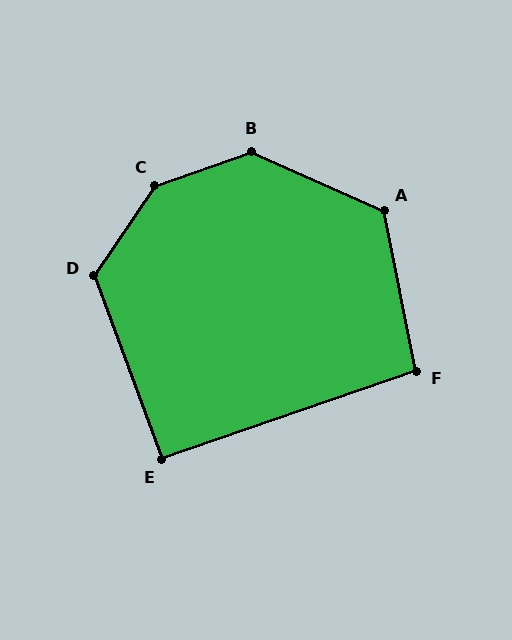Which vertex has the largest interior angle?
C, at approximately 143 degrees.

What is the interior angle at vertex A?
Approximately 125 degrees (obtuse).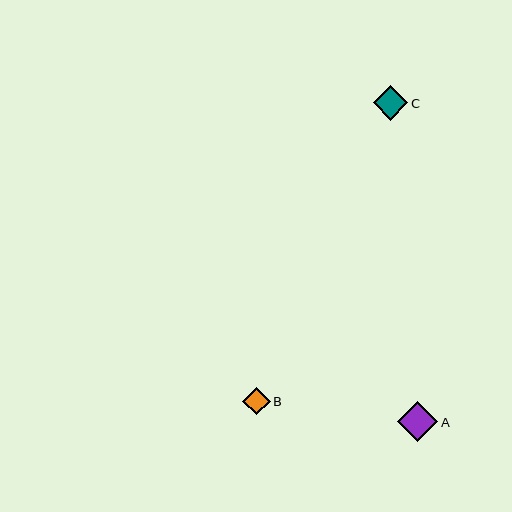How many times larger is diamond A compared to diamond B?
Diamond A is approximately 1.5 times the size of diamond B.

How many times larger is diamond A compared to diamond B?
Diamond A is approximately 1.5 times the size of diamond B.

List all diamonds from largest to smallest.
From largest to smallest: A, C, B.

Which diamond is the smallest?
Diamond B is the smallest with a size of approximately 27 pixels.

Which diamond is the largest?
Diamond A is the largest with a size of approximately 40 pixels.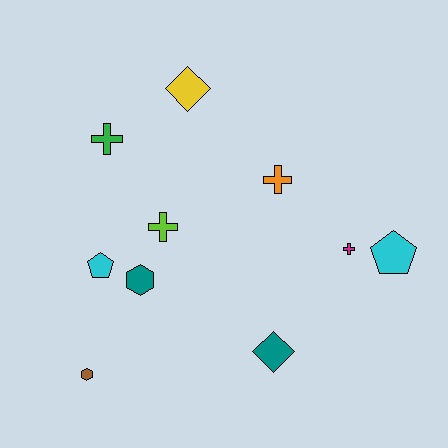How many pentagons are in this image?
There are 2 pentagons.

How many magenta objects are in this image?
There is 1 magenta object.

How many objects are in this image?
There are 10 objects.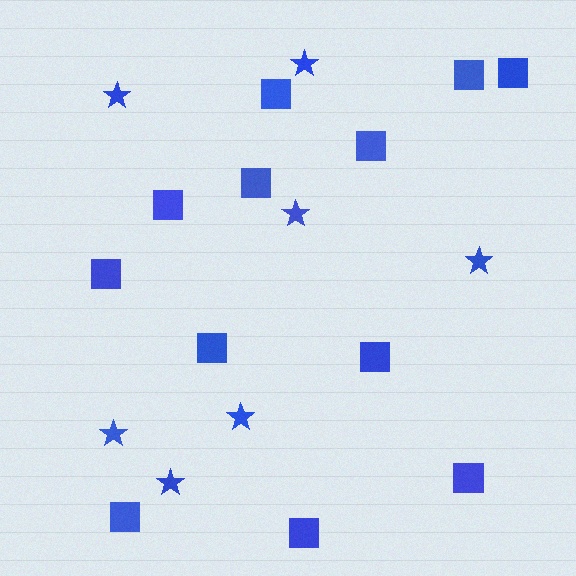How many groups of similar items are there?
There are 2 groups: one group of squares (12) and one group of stars (7).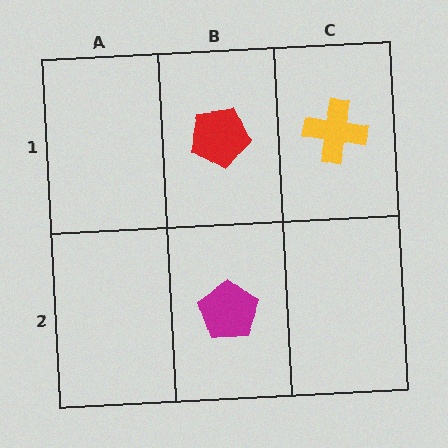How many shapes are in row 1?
2 shapes.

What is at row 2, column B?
A magenta pentagon.